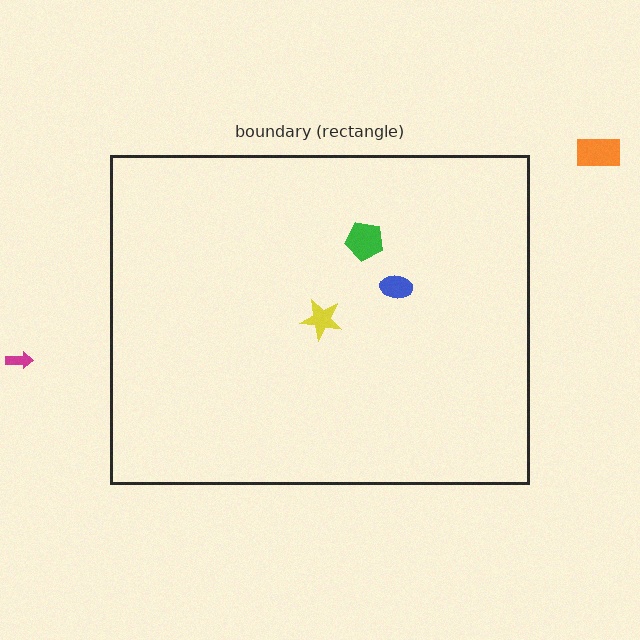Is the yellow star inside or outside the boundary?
Inside.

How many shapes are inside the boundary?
3 inside, 2 outside.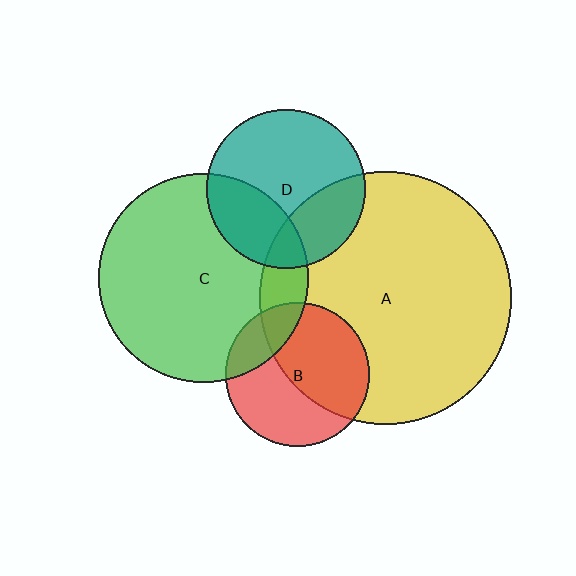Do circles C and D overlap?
Yes.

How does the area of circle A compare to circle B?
Approximately 3.1 times.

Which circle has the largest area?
Circle A (yellow).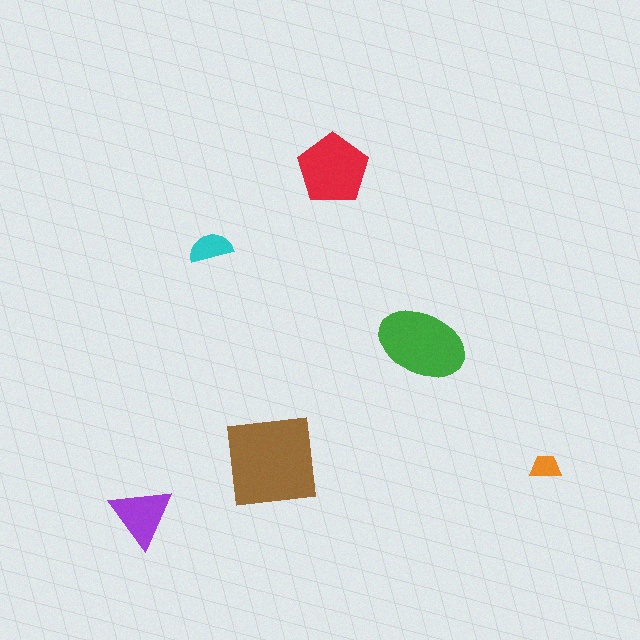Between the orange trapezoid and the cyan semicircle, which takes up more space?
The cyan semicircle.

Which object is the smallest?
The orange trapezoid.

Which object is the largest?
The brown square.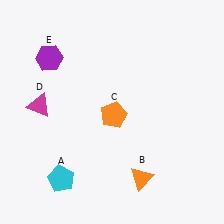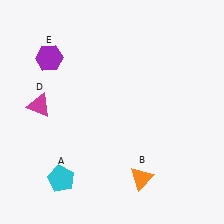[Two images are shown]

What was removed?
The orange pentagon (C) was removed in Image 2.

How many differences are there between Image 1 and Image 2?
There is 1 difference between the two images.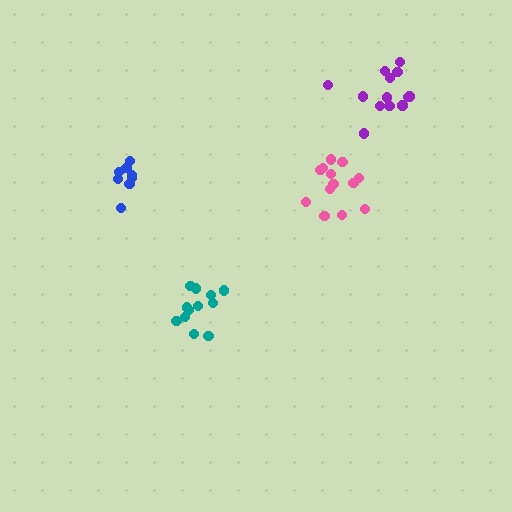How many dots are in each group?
Group 1: 8 dots, Group 2: 13 dots, Group 3: 12 dots, Group 4: 13 dots (46 total).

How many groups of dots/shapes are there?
There are 4 groups.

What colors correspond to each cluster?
The clusters are colored: blue, pink, teal, purple.